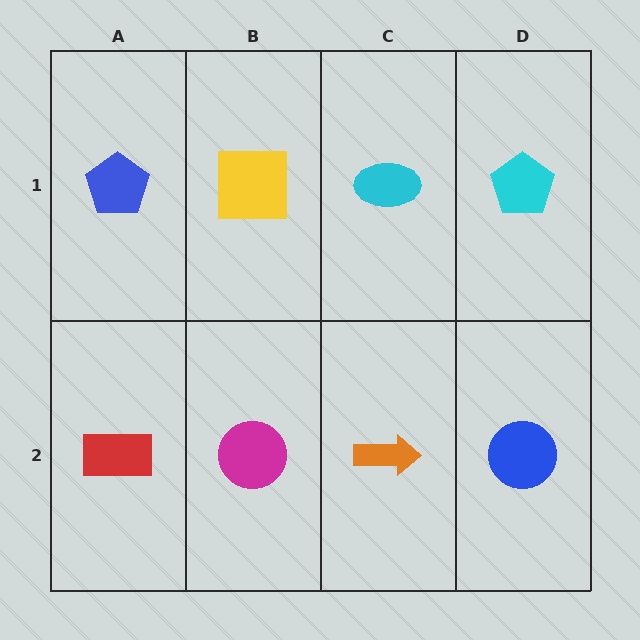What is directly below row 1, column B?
A magenta circle.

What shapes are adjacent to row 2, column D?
A cyan pentagon (row 1, column D), an orange arrow (row 2, column C).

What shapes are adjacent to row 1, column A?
A red rectangle (row 2, column A), a yellow square (row 1, column B).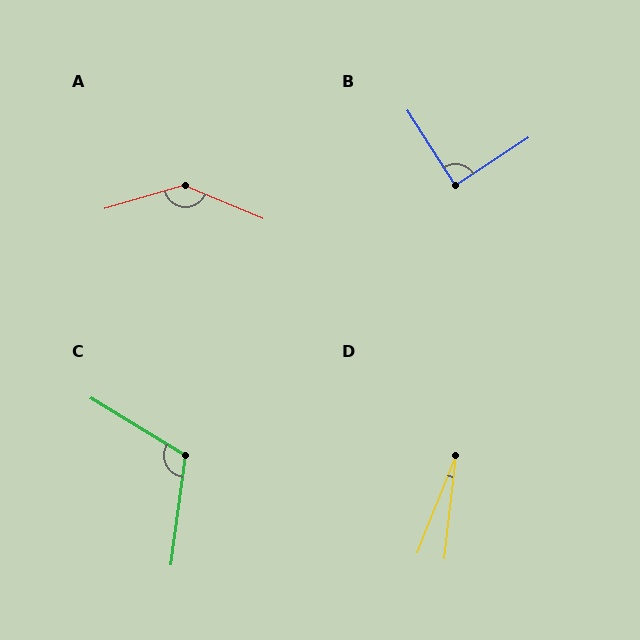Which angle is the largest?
A, at approximately 142 degrees.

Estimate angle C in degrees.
Approximately 114 degrees.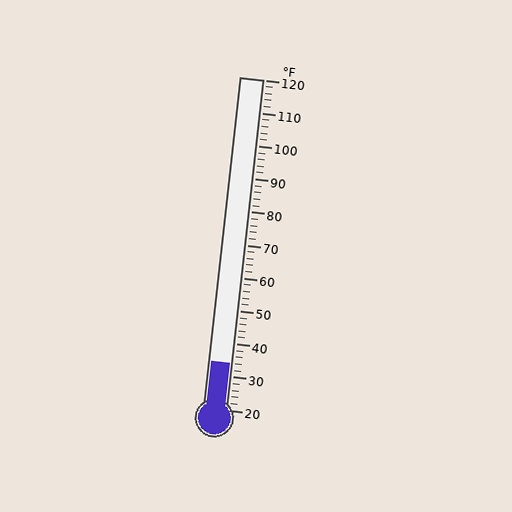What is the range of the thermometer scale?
The thermometer scale ranges from 20°F to 120°F.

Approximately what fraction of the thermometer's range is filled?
The thermometer is filled to approximately 15% of its range.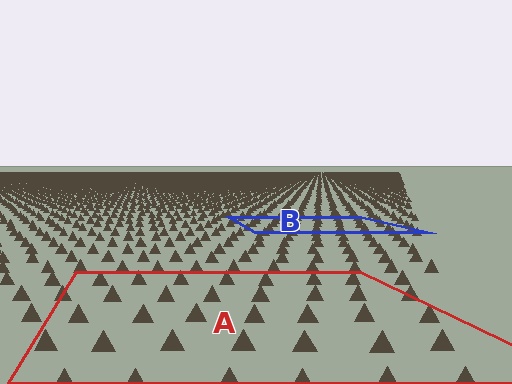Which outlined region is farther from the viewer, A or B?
Region B is farther from the viewer — the texture elements inside it appear smaller and more densely packed.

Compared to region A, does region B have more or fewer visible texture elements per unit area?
Region B has more texture elements per unit area — they are packed more densely because it is farther away.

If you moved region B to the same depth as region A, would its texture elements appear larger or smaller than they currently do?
They would appear larger. At a closer depth, the same texture elements are projected at a bigger on-screen size.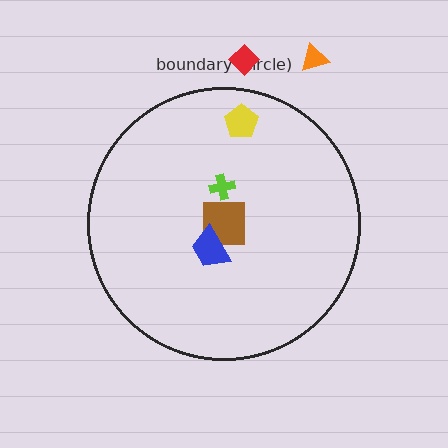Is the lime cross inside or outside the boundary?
Inside.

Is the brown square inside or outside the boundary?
Inside.